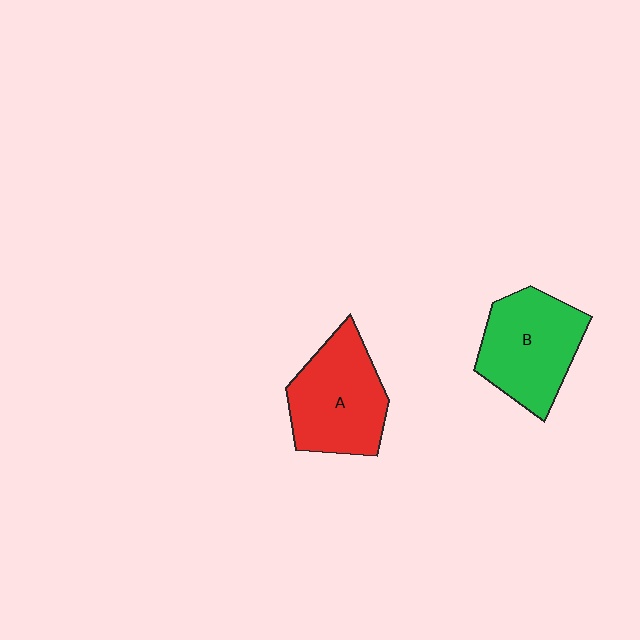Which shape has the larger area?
Shape A (red).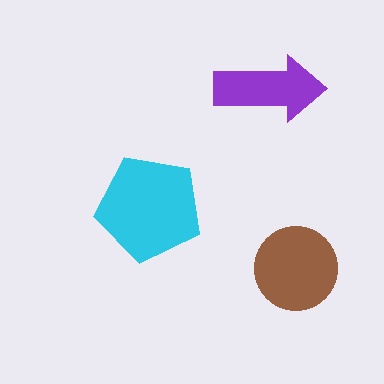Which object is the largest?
The cyan pentagon.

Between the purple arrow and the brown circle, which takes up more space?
The brown circle.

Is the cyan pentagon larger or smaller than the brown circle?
Larger.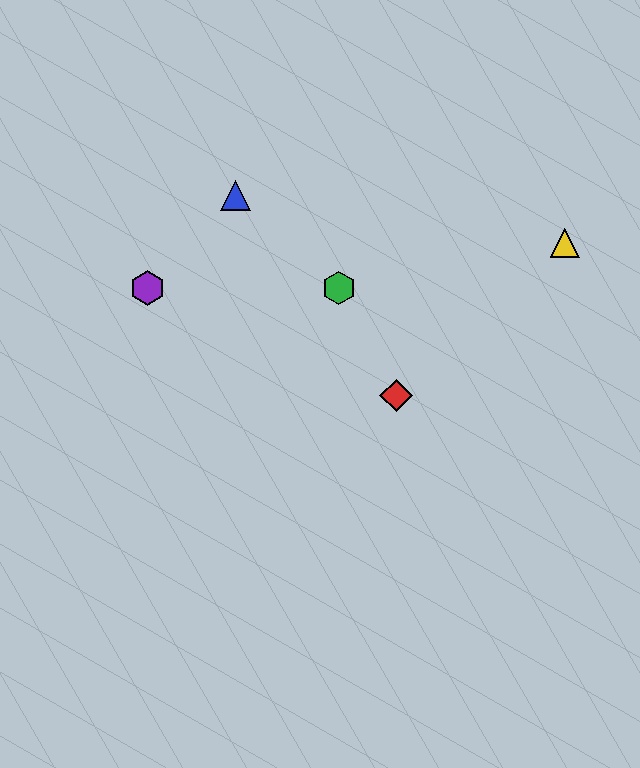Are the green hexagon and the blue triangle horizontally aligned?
No, the green hexagon is at y≈288 and the blue triangle is at y≈196.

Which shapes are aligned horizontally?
The green hexagon, the purple hexagon are aligned horizontally.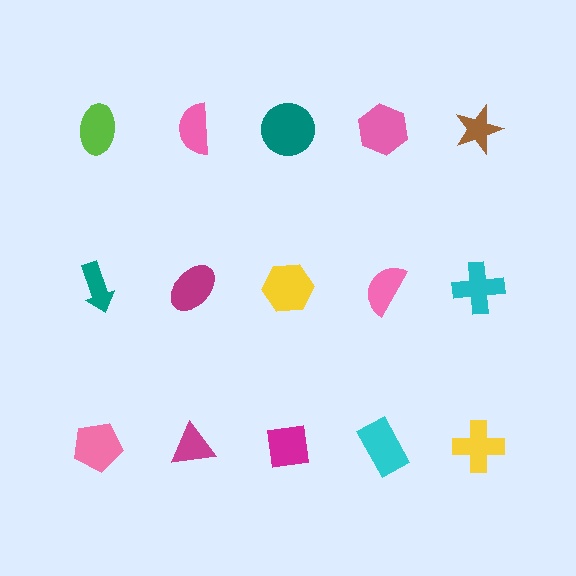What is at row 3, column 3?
A magenta square.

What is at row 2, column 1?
A teal arrow.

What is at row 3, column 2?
A magenta triangle.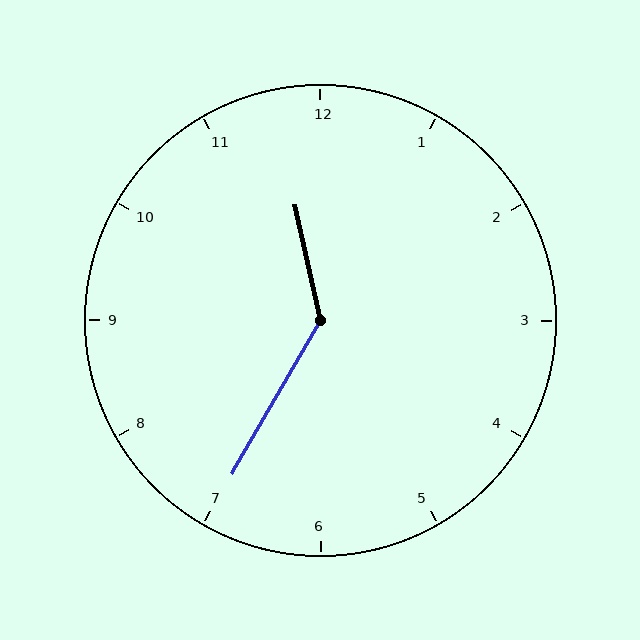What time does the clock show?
11:35.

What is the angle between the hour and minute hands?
Approximately 138 degrees.